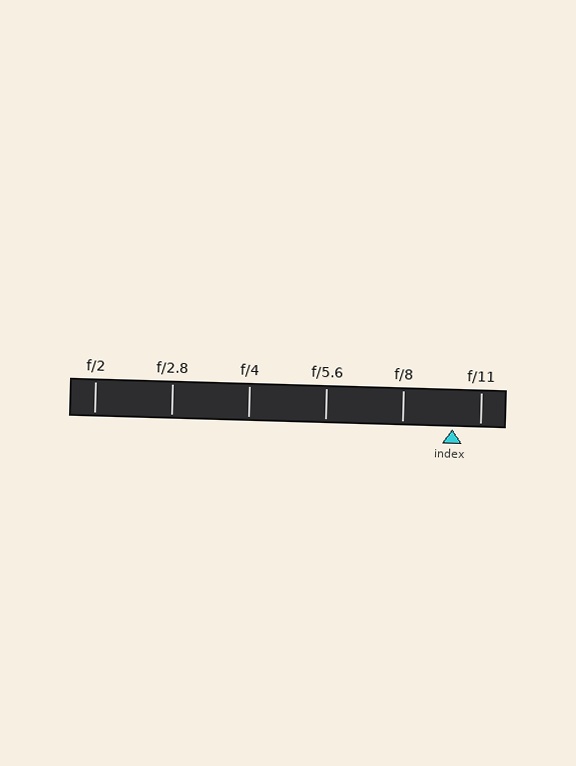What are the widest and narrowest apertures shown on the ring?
The widest aperture shown is f/2 and the narrowest is f/11.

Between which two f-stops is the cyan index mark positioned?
The index mark is between f/8 and f/11.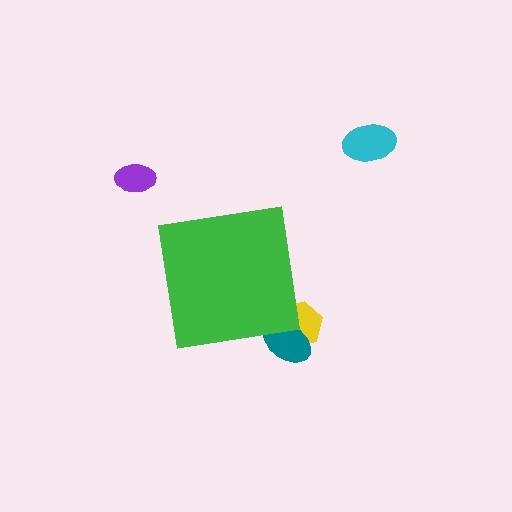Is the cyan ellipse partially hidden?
No, the cyan ellipse is fully visible.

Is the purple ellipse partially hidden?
No, the purple ellipse is fully visible.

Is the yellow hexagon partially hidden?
Yes, the yellow hexagon is partially hidden behind the green square.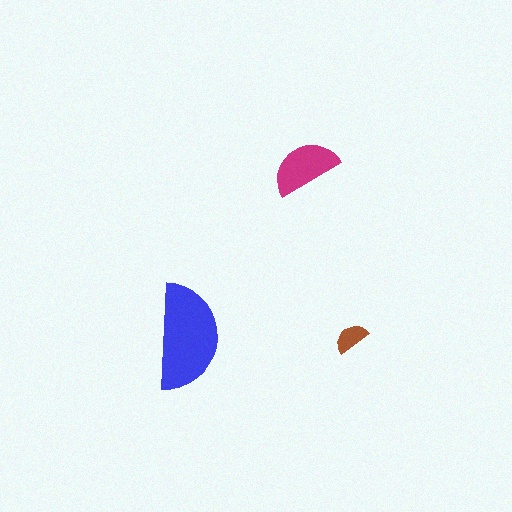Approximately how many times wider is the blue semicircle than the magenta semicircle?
About 1.5 times wider.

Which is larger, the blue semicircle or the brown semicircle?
The blue one.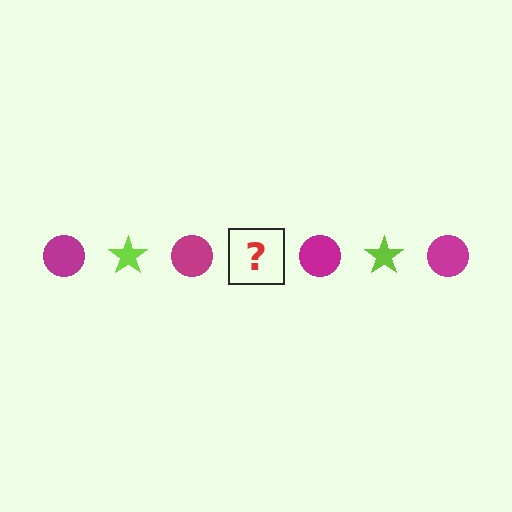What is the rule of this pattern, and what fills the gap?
The rule is that the pattern alternates between magenta circle and lime star. The gap should be filled with a lime star.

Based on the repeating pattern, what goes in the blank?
The blank should be a lime star.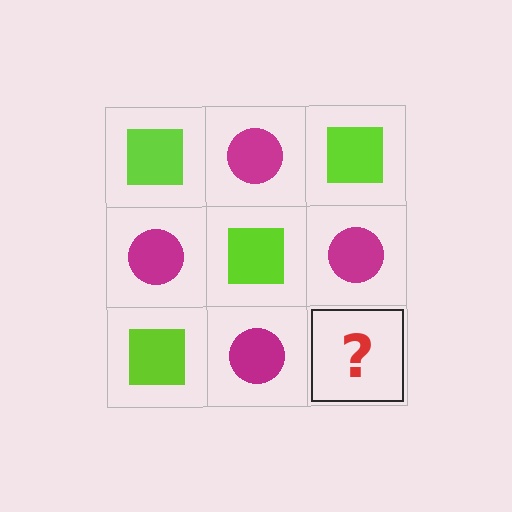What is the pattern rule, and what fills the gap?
The rule is that it alternates lime square and magenta circle in a checkerboard pattern. The gap should be filled with a lime square.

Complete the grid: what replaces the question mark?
The question mark should be replaced with a lime square.